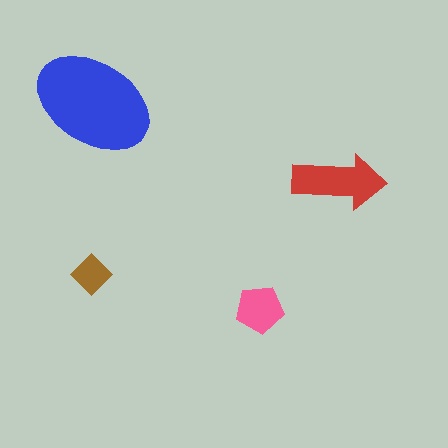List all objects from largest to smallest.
The blue ellipse, the red arrow, the pink pentagon, the brown diamond.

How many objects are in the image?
There are 4 objects in the image.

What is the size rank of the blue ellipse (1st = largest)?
1st.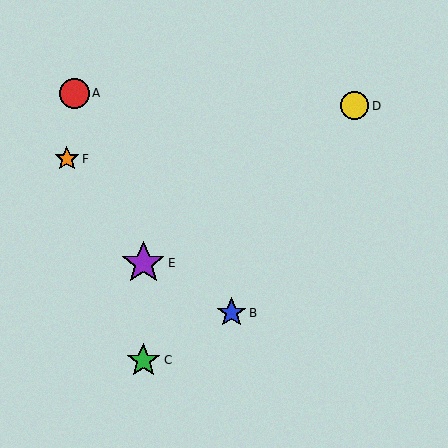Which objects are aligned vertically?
Objects C, E are aligned vertically.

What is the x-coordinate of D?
Object D is at x≈355.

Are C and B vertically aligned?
No, C is at x≈143 and B is at x≈232.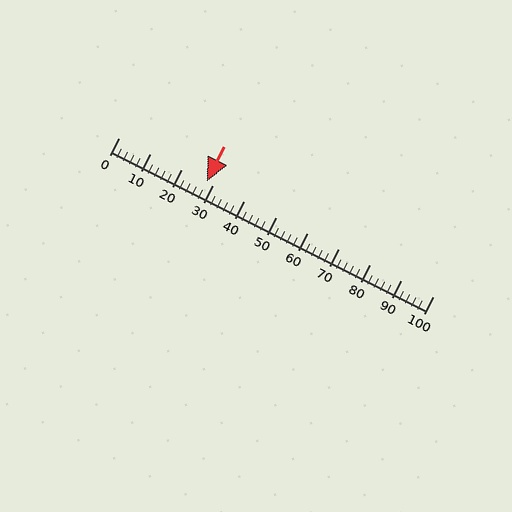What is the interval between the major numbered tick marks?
The major tick marks are spaced 10 units apart.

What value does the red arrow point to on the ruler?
The red arrow points to approximately 28.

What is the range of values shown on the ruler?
The ruler shows values from 0 to 100.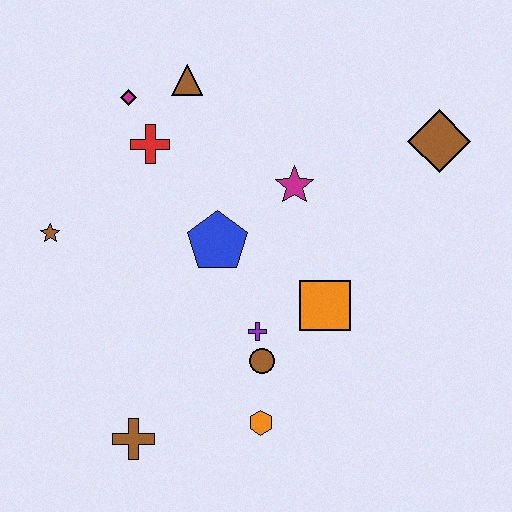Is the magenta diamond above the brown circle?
Yes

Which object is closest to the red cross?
The magenta diamond is closest to the red cross.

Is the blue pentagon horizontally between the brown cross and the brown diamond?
Yes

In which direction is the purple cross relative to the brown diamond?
The purple cross is below the brown diamond.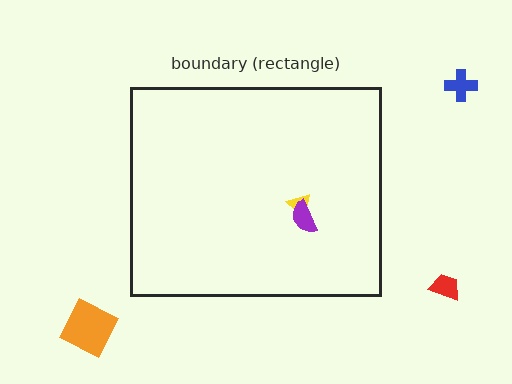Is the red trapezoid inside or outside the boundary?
Outside.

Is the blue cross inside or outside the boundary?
Outside.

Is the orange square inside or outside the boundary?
Outside.